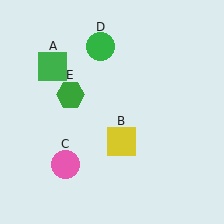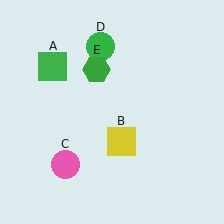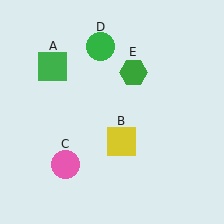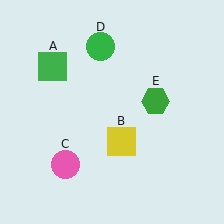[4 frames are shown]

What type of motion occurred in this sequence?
The green hexagon (object E) rotated clockwise around the center of the scene.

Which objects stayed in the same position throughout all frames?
Green square (object A) and yellow square (object B) and pink circle (object C) and green circle (object D) remained stationary.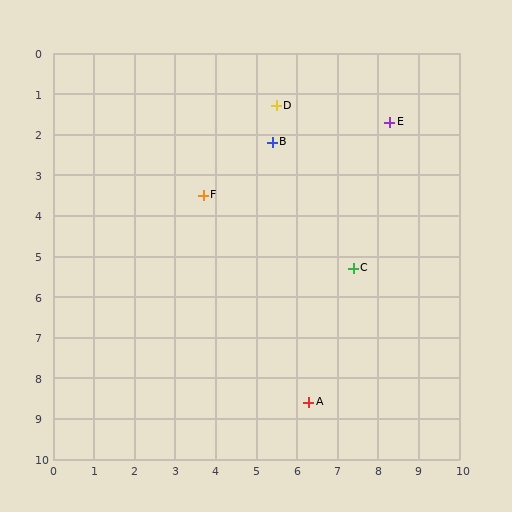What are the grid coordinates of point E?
Point E is at approximately (8.3, 1.7).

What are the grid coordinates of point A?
Point A is at approximately (6.3, 8.6).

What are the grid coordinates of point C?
Point C is at approximately (7.4, 5.3).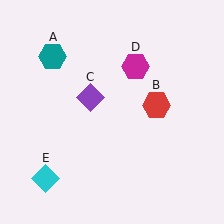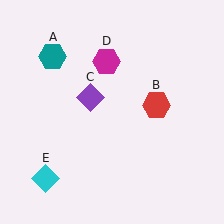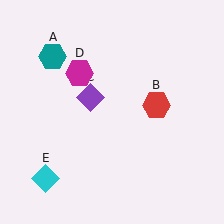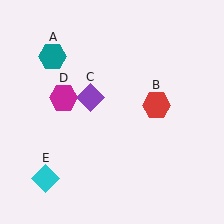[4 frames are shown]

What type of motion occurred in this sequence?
The magenta hexagon (object D) rotated counterclockwise around the center of the scene.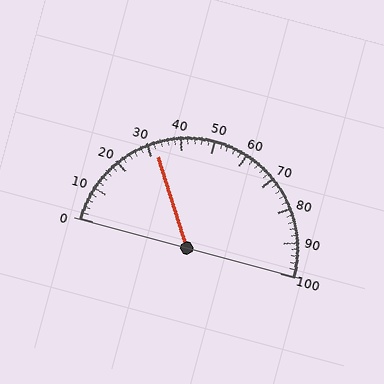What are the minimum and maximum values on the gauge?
The gauge ranges from 0 to 100.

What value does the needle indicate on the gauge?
The needle indicates approximately 32.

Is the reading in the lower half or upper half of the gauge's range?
The reading is in the lower half of the range (0 to 100).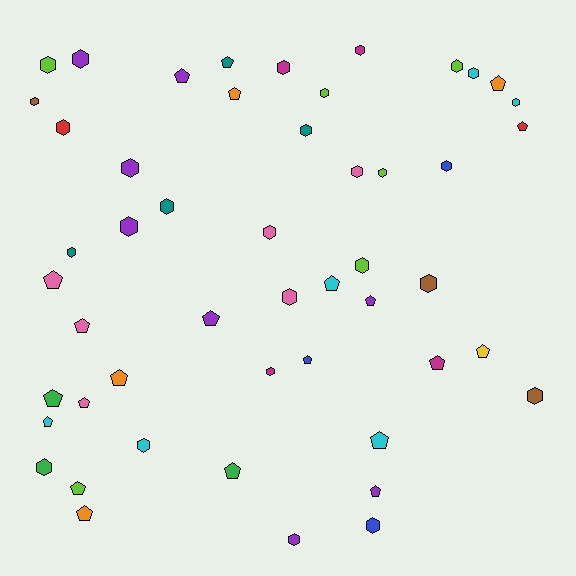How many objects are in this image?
There are 50 objects.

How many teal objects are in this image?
There are 4 teal objects.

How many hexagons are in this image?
There are 28 hexagons.